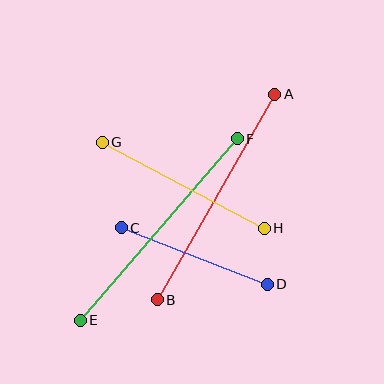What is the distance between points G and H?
The distance is approximately 183 pixels.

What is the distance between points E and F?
The distance is approximately 240 pixels.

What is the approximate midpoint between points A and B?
The midpoint is at approximately (216, 197) pixels.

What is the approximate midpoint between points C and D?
The midpoint is at approximately (194, 256) pixels.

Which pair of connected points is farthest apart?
Points E and F are farthest apart.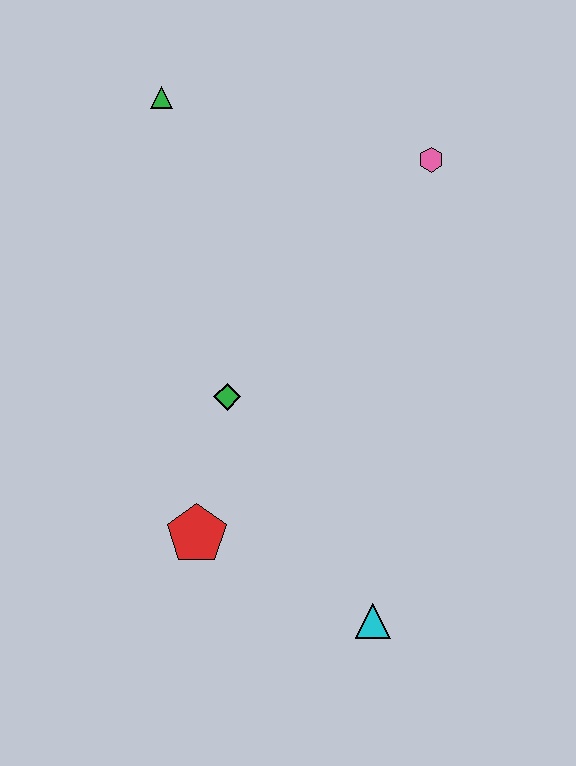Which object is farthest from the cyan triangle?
The green triangle is farthest from the cyan triangle.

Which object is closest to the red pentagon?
The green diamond is closest to the red pentagon.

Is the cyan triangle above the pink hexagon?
No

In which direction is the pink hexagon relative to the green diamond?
The pink hexagon is above the green diamond.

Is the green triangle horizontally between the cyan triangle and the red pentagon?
No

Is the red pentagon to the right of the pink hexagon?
No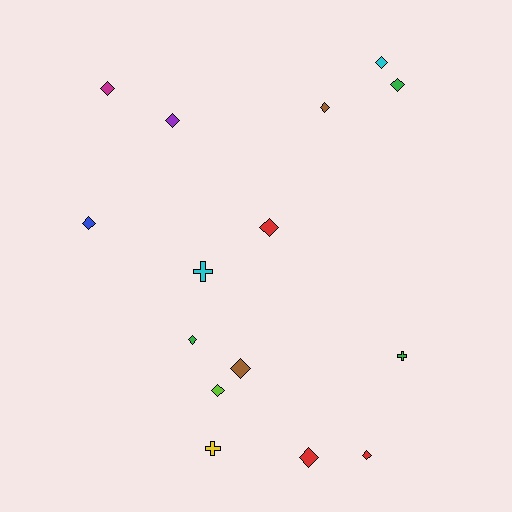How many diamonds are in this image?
There are 12 diamonds.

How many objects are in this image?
There are 15 objects.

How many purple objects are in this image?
There is 1 purple object.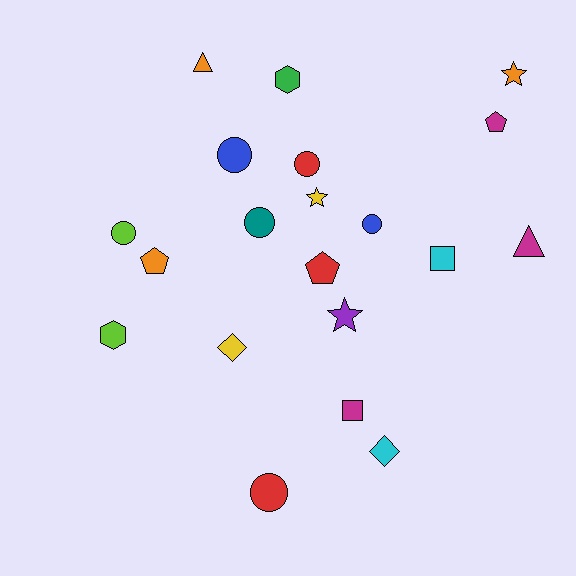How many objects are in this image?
There are 20 objects.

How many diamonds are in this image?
There are 2 diamonds.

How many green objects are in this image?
There is 1 green object.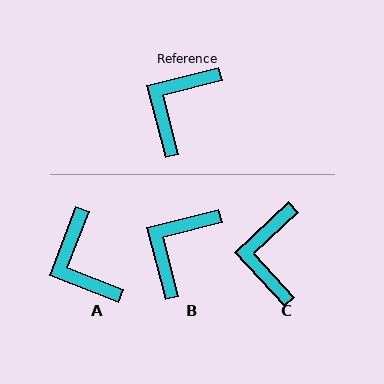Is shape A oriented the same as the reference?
No, it is off by about 55 degrees.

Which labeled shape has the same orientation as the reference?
B.